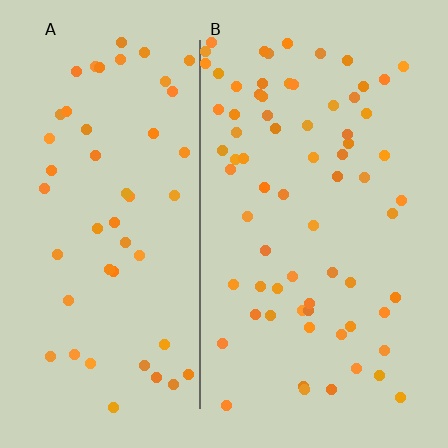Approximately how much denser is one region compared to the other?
Approximately 1.4× — region B over region A.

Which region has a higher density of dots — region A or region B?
B (the right).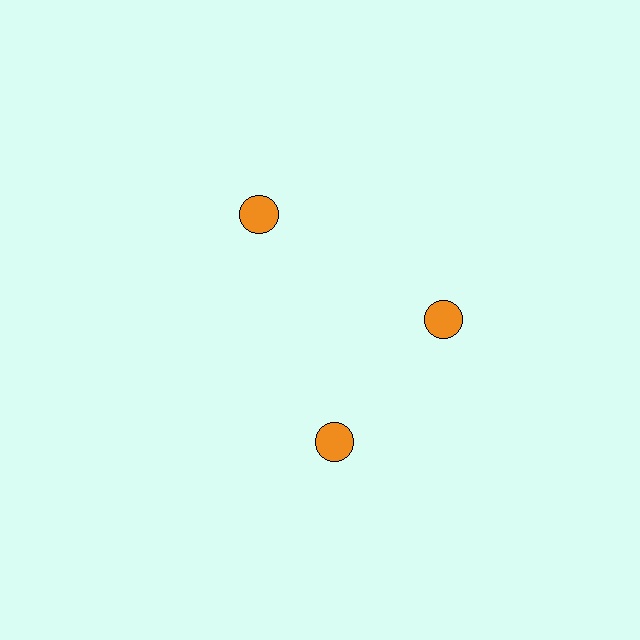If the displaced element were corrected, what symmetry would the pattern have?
It would have 3-fold rotational symmetry — the pattern would map onto itself every 120 degrees.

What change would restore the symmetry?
The symmetry would be restored by rotating it back into even spacing with its neighbors so that all 3 circles sit at equal angles and equal distance from the center.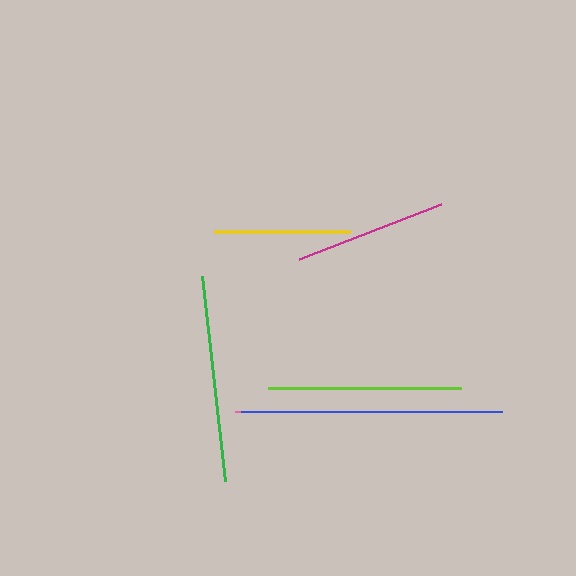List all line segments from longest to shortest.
From longest to shortest: blue, green, lime, pink, magenta, yellow.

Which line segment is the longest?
The blue line is the longest at approximately 261 pixels.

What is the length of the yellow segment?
The yellow segment is approximately 136 pixels long.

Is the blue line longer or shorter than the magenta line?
The blue line is longer than the magenta line.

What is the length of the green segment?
The green segment is approximately 206 pixels long.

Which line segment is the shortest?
The yellow line is the shortest at approximately 136 pixels.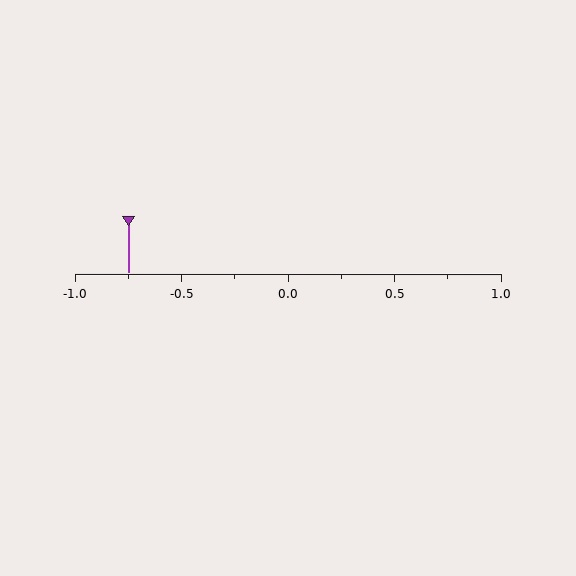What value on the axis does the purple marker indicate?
The marker indicates approximately -0.75.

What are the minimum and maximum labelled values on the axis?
The axis runs from -1.0 to 1.0.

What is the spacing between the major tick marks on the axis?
The major ticks are spaced 0.5 apart.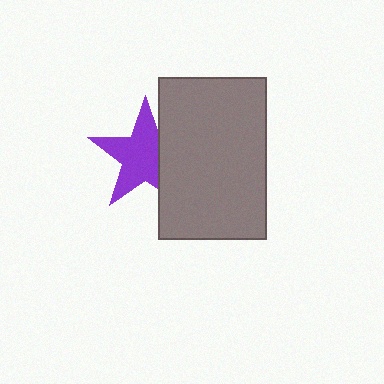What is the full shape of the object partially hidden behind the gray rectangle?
The partially hidden object is a purple star.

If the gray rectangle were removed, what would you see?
You would see the complete purple star.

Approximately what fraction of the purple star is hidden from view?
Roughly 30% of the purple star is hidden behind the gray rectangle.